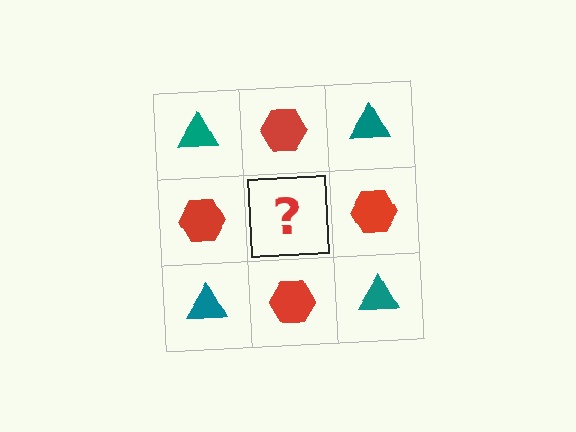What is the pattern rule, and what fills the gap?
The rule is that it alternates teal triangle and red hexagon in a checkerboard pattern. The gap should be filled with a teal triangle.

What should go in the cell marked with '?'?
The missing cell should contain a teal triangle.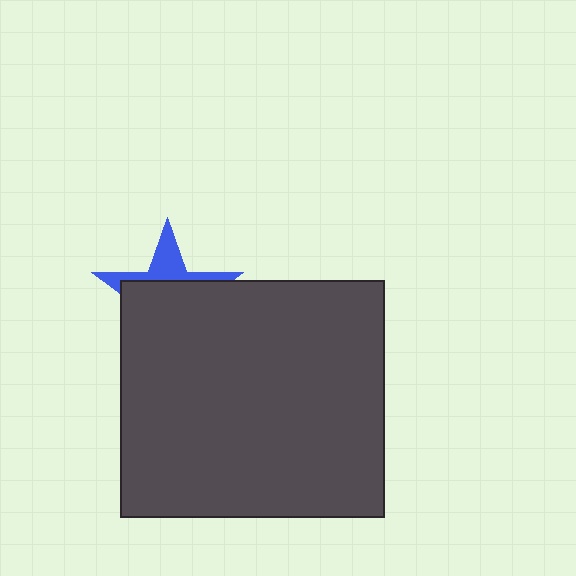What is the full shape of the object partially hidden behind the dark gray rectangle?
The partially hidden object is a blue star.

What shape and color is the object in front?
The object in front is a dark gray rectangle.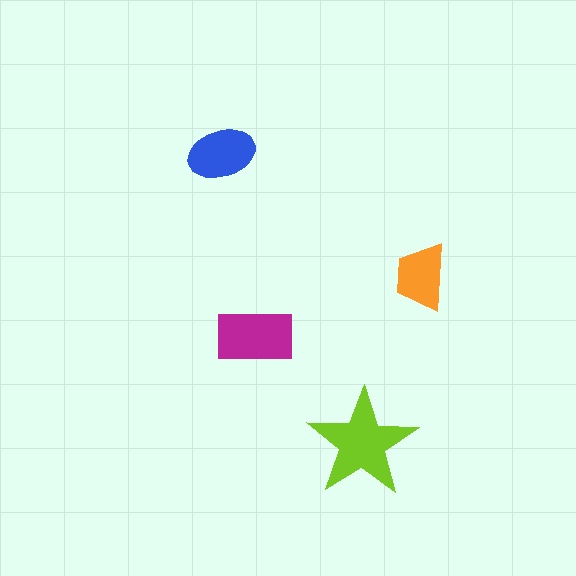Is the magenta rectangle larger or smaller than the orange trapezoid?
Larger.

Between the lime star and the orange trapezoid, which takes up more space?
The lime star.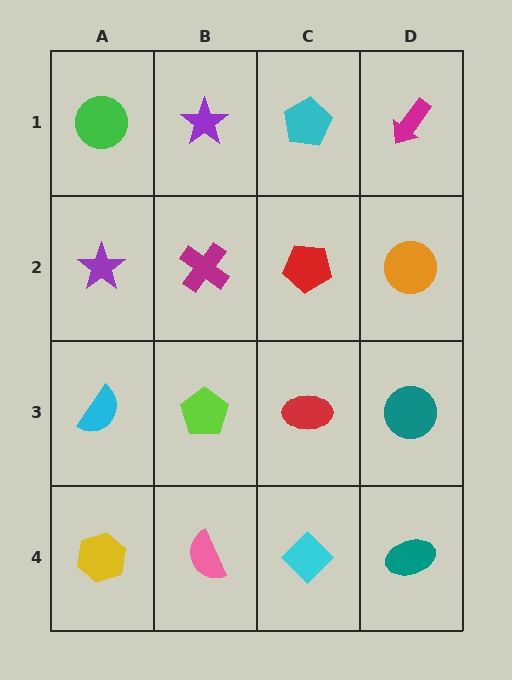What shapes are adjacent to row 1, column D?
An orange circle (row 2, column D), a cyan pentagon (row 1, column C).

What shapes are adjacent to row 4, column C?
A red ellipse (row 3, column C), a pink semicircle (row 4, column B), a teal ellipse (row 4, column D).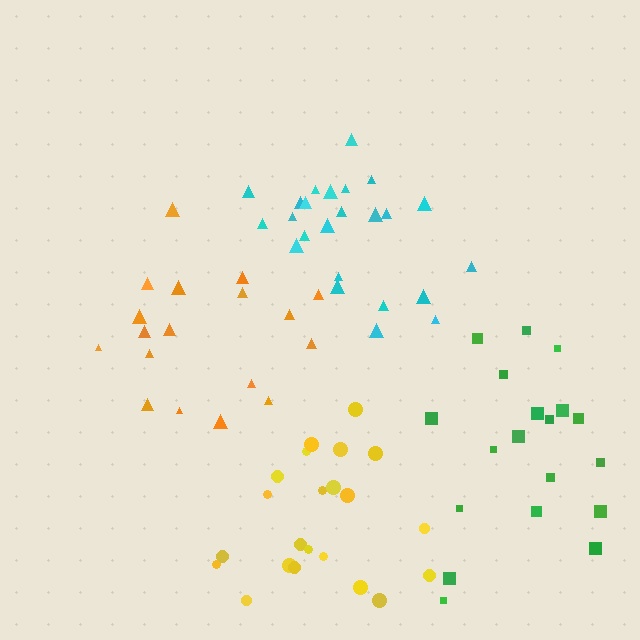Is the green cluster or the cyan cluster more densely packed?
Cyan.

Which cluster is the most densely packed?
Cyan.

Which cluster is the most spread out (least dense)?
Green.